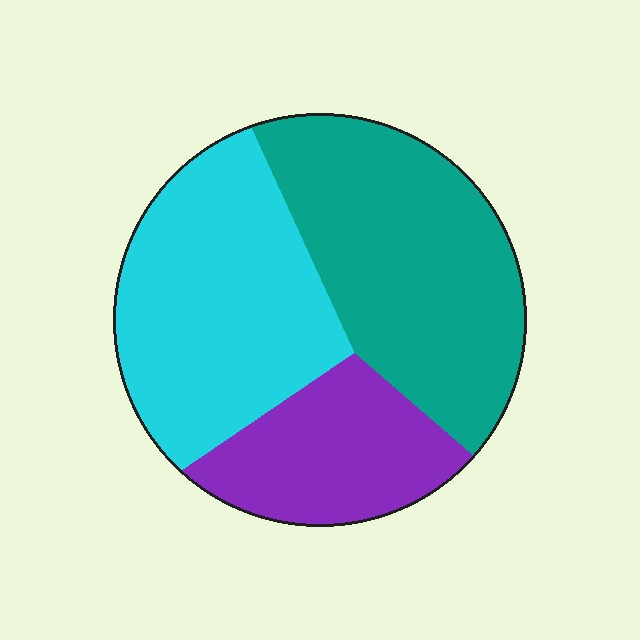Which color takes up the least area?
Purple, at roughly 20%.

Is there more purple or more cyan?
Cyan.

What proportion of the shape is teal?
Teal takes up about two fifths (2/5) of the shape.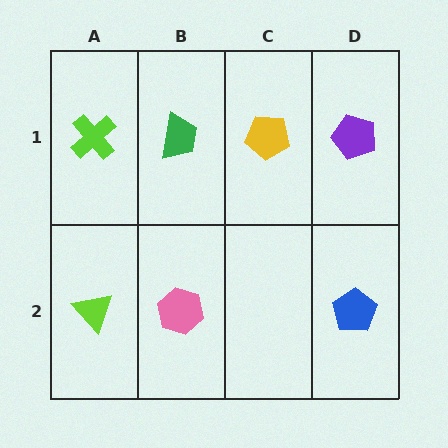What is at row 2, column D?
A blue pentagon.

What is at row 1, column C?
A yellow pentagon.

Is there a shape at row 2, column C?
No, that cell is empty.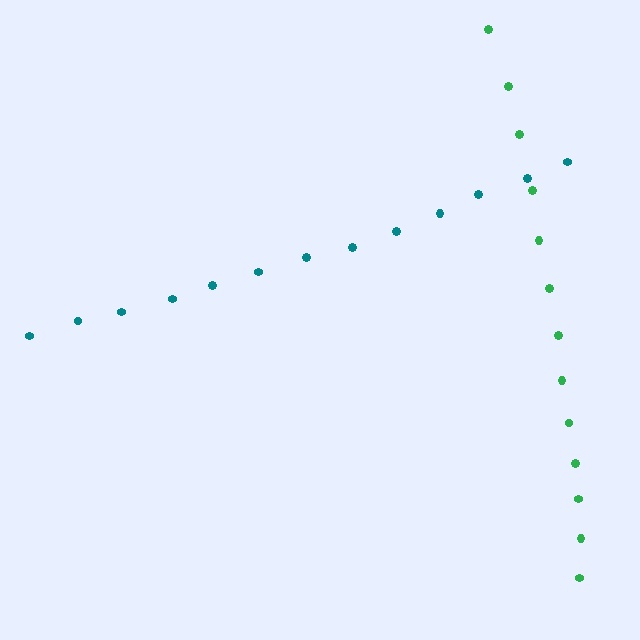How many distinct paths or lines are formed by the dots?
There are 2 distinct paths.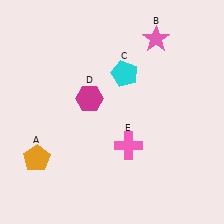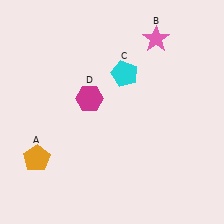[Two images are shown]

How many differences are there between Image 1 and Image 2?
There is 1 difference between the two images.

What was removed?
The pink cross (E) was removed in Image 2.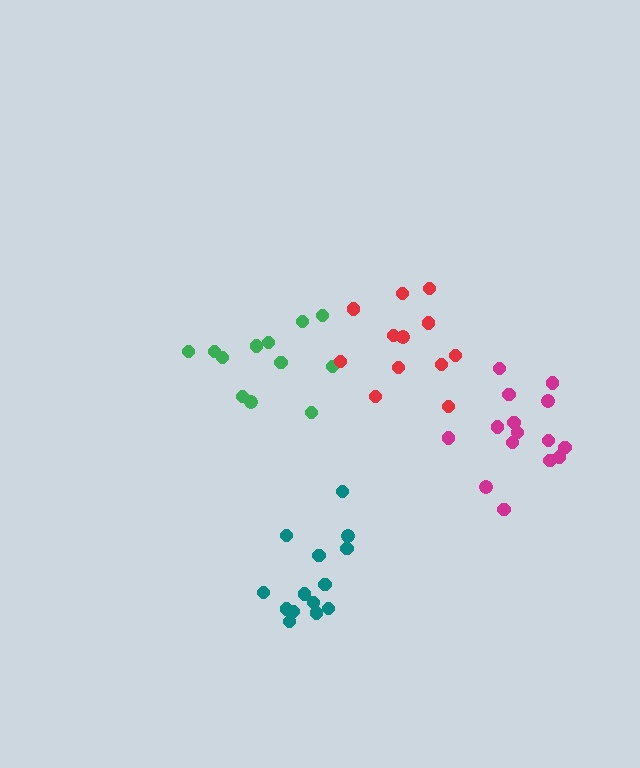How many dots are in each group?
Group 1: 12 dots, Group 2: 12 dots, Group 3: 14 dots, Group 4: 15 dots (53 total).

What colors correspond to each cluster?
The clusters are colored: green, red, teal, magenta.